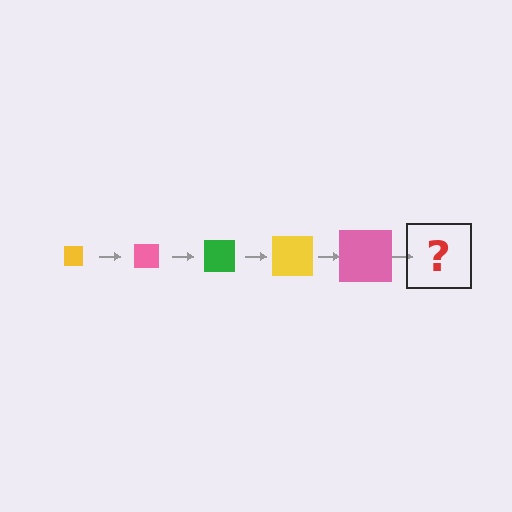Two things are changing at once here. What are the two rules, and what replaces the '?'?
The two rules are that the square grows larger each step and the color cycles through yellow, pink, and green. The '?' should be a green square, larger than the previous one.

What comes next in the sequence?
The next element should be a green square, larger than the previous one.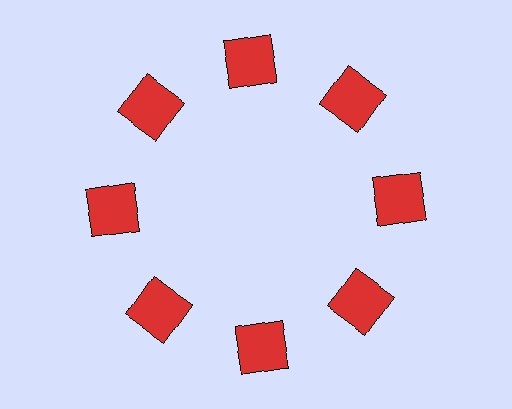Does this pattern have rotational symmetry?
Yes, this pattern has 8-fold rotational symmetry. It looks the same after rotating 45 degrees around the center.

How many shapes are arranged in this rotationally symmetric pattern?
There are 8 shapes, arranged in 8 groups of 1.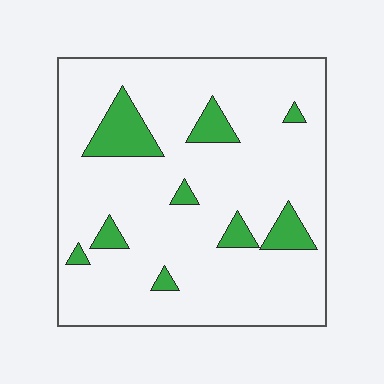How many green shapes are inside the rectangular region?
9.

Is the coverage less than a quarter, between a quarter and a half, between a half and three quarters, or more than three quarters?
Less than a quarter.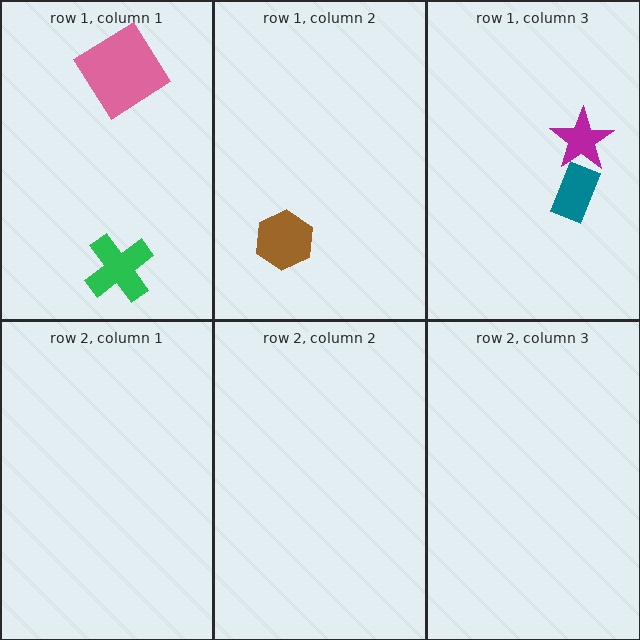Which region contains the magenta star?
The row 1, column 3 region.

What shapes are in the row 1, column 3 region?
The magenta star, the teal rectangle.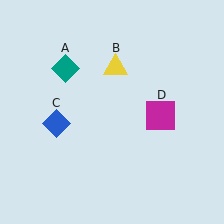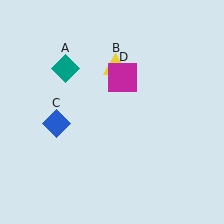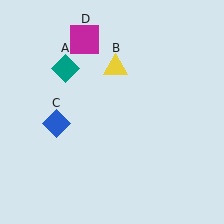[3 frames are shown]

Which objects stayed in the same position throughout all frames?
Teal diamond (object A) and yellow triangle (object B) and blue diamond (object C) remained stationary.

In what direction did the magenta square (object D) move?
The magenta square (object D) moved up and to the left.